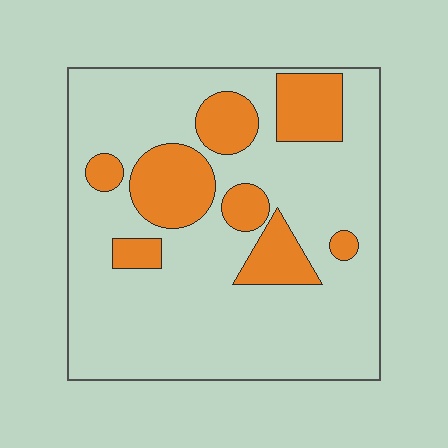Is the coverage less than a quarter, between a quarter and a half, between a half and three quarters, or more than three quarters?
Less than a quarter.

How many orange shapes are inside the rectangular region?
8.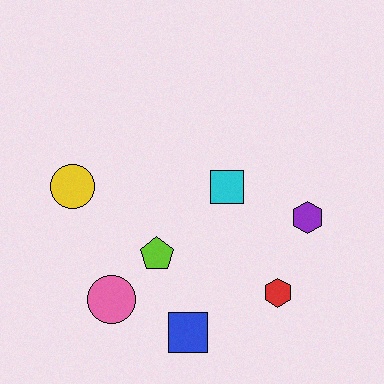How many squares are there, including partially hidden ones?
There are 2 squares.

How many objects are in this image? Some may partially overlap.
There are 7 objects.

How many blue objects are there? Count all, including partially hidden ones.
There is 1 blue object.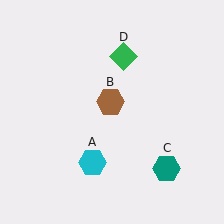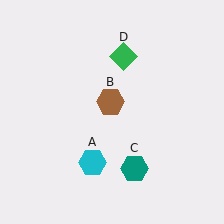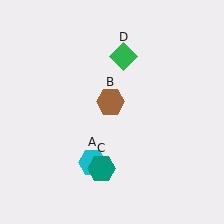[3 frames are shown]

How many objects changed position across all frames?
1 object changed position: teal hexagon (object C).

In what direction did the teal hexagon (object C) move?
The teal hexagon (object C) moved left.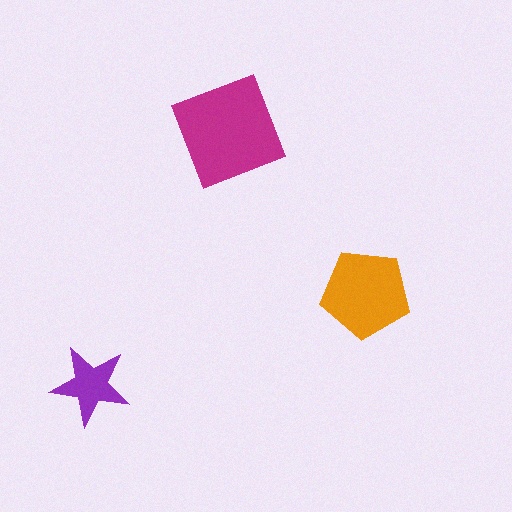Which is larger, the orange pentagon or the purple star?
The orange pentagon.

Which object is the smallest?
The purple star.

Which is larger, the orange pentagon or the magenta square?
The magenta square.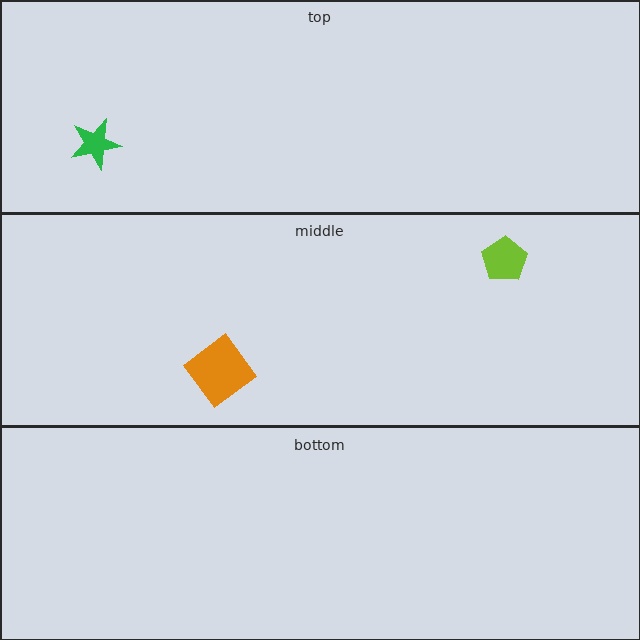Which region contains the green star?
The top region.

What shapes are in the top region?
The green star.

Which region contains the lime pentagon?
The middle region.